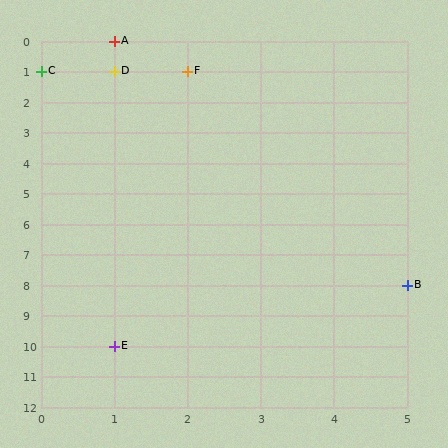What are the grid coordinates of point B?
Point B is at grid coordinates (5, 8).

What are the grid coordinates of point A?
Point A is at grid coordinates (1, 0).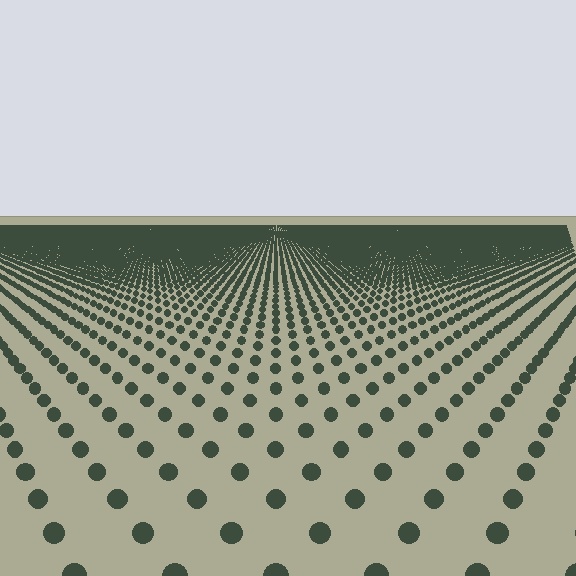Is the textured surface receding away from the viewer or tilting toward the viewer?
The surface is receding away from the viewer. Texture elements get smaller and denser toward the top.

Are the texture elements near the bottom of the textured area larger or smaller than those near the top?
Larger. Near the bottom, elements are closer to the viewer and appear at a bigger on-screen size.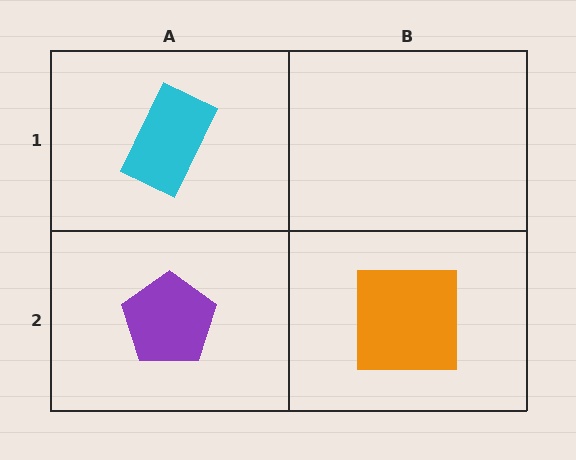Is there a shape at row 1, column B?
No, that cell is empty.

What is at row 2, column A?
A purple pentagon.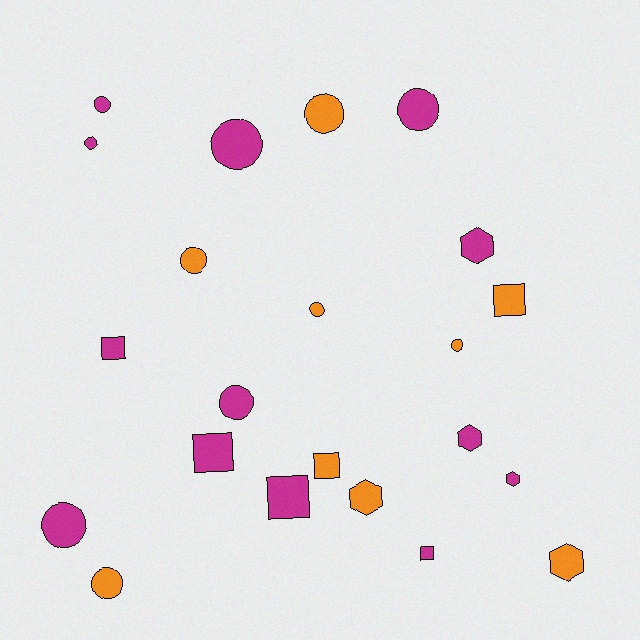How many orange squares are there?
There are 2 orange squares.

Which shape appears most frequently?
Circle, with 11 objects.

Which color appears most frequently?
Magenta, with 13 objects.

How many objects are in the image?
There are 22 objects.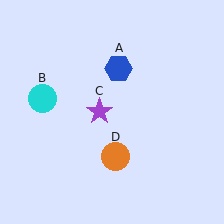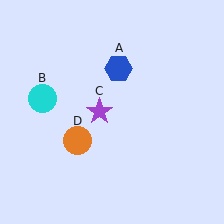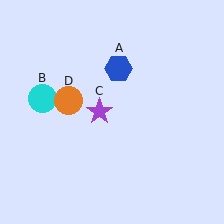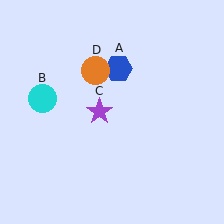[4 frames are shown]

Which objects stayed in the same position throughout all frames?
Blue hexagon (object A) and cyan circle (object B) and purple star (object C) remained stationary.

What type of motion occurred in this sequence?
The orange circle (object D) rotated clockwise around the center of the scene.